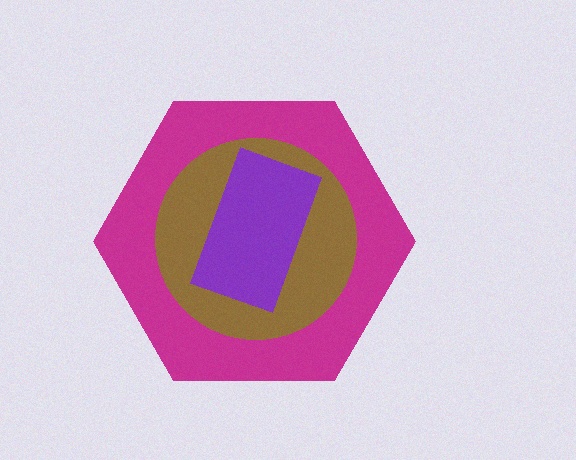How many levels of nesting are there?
3.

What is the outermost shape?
The magenta hexagon.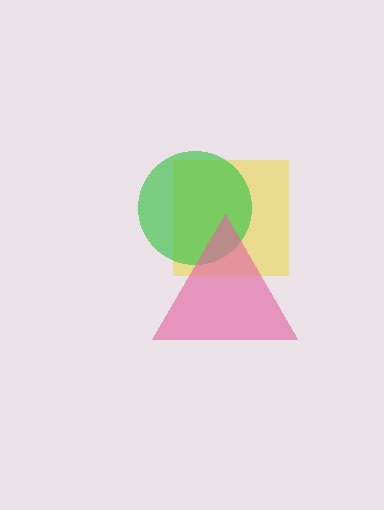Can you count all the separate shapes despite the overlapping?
Yes, there are 3 separate shapes.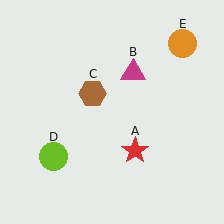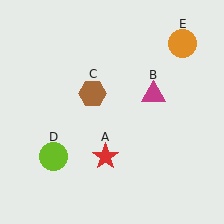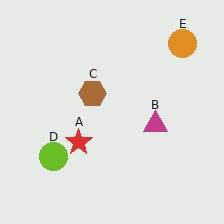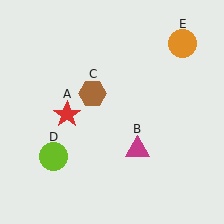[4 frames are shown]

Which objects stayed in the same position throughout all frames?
Brown hexagon (object C) and lime circle (object D) and orange circle (object E) remained stationary.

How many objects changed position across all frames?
2 objects changed position: red star (object A), magenta triangle (object B).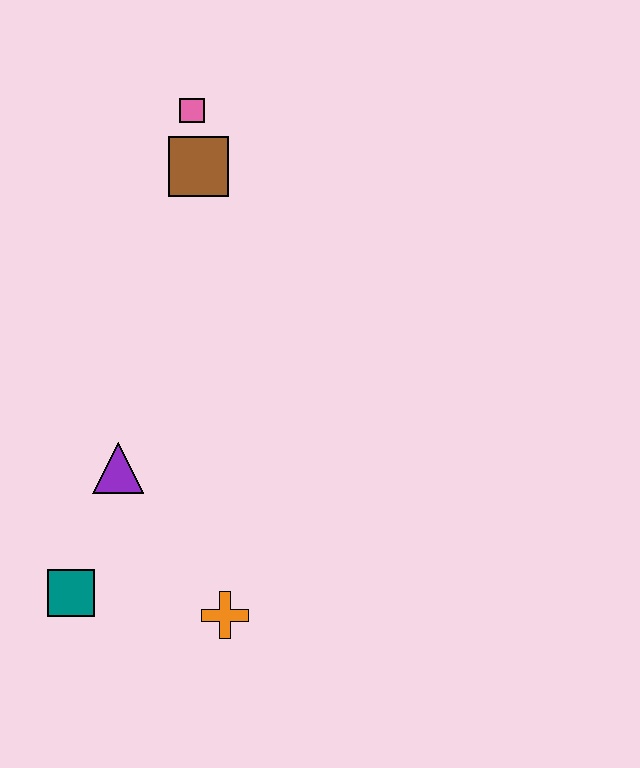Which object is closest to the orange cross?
The teal square is closest to the orange cross.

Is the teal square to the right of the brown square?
No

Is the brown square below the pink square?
Yes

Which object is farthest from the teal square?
The pink square is farthest from the teal square.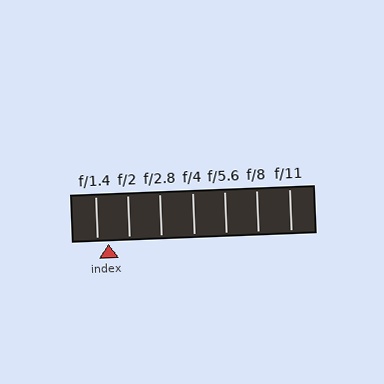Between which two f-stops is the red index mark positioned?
The index mark is between f/1.4 and f/2.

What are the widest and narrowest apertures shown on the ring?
The widest aperture shown is f/1.4 and the narrowest is f/11.